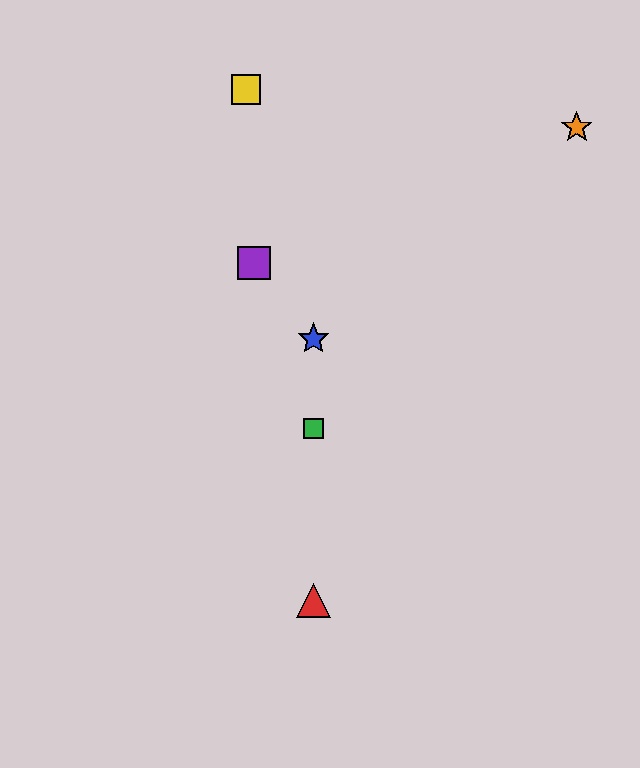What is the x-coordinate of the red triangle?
The red triangle is at x≈313.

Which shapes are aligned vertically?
The red triangle, the blue star, the green square are aligned vertically.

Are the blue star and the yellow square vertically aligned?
No, the blue star is at x≈313 and the yellow square is at x≈246.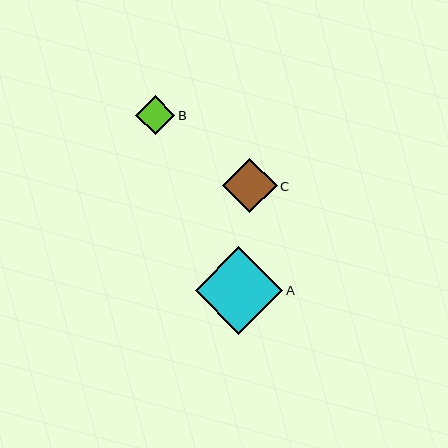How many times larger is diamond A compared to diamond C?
Diamond A is approximately 1.6 times the size of diamond C.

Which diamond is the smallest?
Diamond B is the smallest with a size of approximately 39 pixels.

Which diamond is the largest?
Diamond A is the largest with a size of approximately 88 pixels.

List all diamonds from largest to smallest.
From largest to smallest: A, C, B.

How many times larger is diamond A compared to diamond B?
Diamond A is approximately 2.2 times the size of diamond B.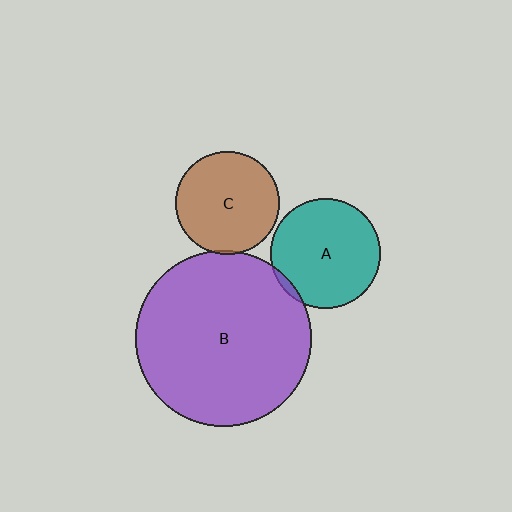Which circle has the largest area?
Circle B (purple).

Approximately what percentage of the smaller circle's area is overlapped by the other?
Approximately 5%.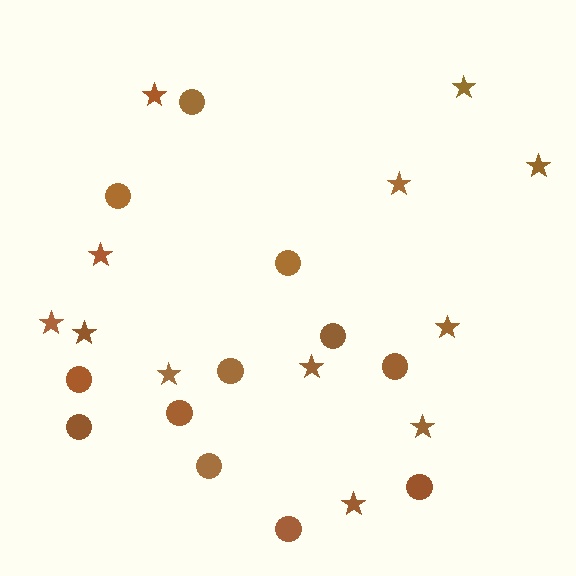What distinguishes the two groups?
There are 2 groups: one group of circles (12) and one group of stars (12).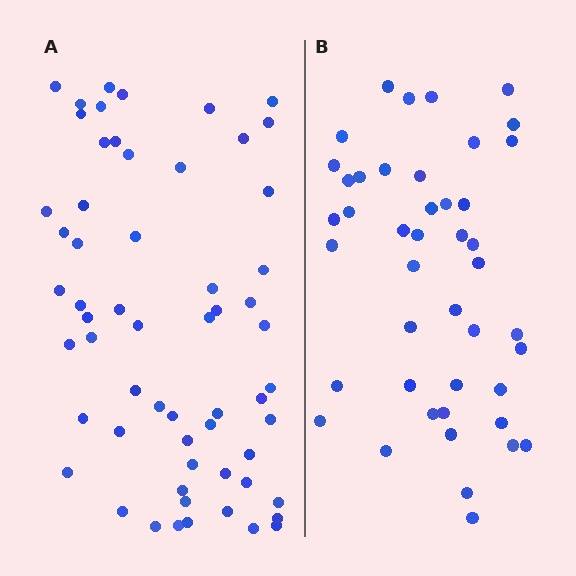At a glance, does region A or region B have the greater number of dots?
Region A (the left region) has more dots.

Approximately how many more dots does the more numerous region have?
Region A has approximately 15 more dots than region B.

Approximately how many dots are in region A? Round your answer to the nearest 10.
About 60 dots.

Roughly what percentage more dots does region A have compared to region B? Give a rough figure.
About 35% more.